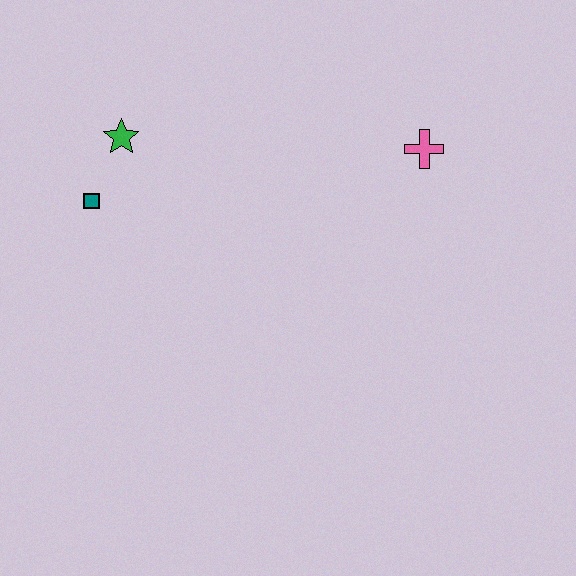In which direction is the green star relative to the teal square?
The green star is above the teal square.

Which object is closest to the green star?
The teal square is closest to the green star.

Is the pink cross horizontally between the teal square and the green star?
No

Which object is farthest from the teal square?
The pink cross is farthest from the teal square.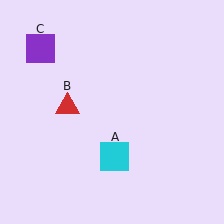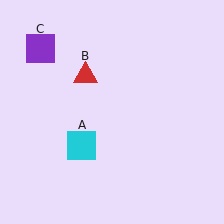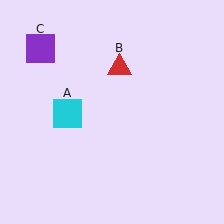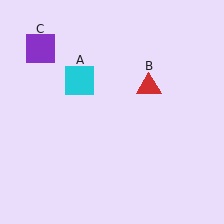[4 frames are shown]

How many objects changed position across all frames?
2 objects changed position: cyan square (object A), red triangle (object B).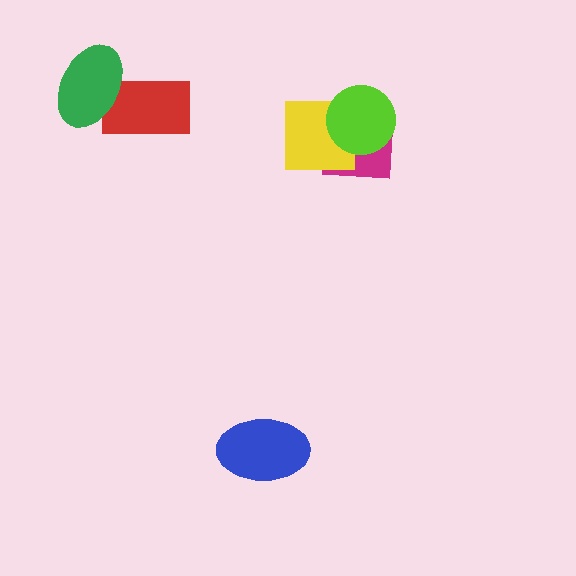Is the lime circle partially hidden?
No, no other shape covers it.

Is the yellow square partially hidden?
Yes, it is partially covered by another shape.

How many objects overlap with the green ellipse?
1 object overlaps with the green ellipse.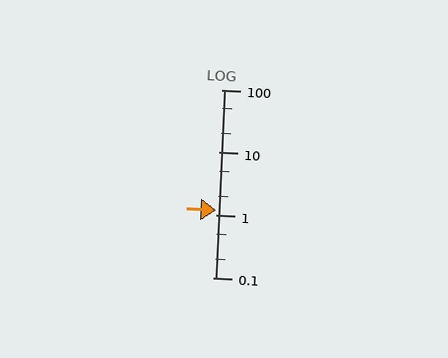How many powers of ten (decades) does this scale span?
The scale spans 3 decades, from 0.1 to 100.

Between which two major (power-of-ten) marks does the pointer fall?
The pointer is between 1 and 10.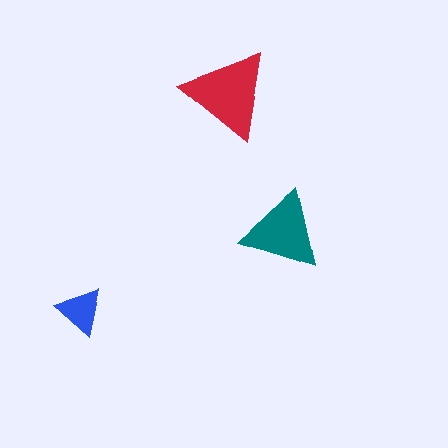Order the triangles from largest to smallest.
the red one, the teal one, the blue one.